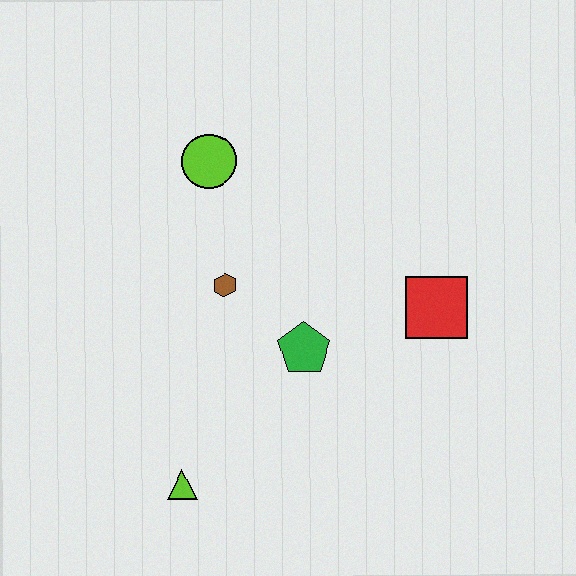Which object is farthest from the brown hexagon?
The red square is farthest from the brown hexagon.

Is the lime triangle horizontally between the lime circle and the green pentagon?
No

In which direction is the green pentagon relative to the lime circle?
The green pentagon is below the lime circle.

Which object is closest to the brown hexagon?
The green pentagon is closest to the brown hexagon.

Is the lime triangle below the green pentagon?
Yes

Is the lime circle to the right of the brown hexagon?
No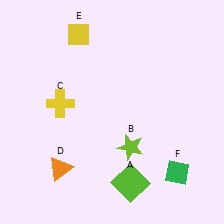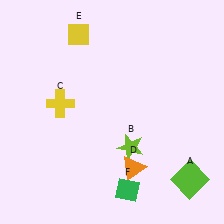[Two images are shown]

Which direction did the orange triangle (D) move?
The orange triangle (D) moved right.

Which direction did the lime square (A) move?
The lime square (A) moved right.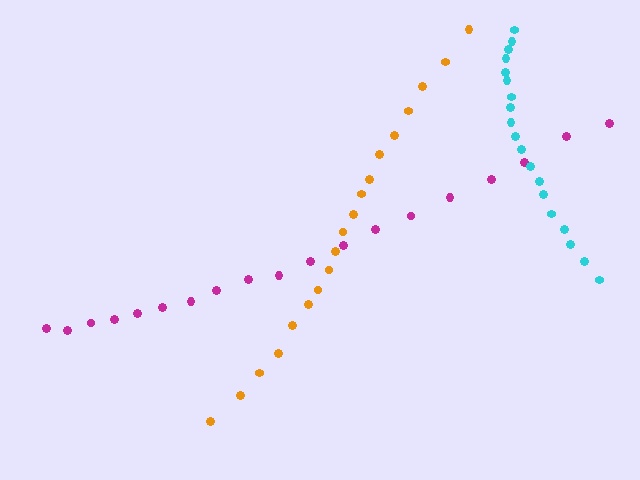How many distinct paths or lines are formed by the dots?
There are 3 distinct paths.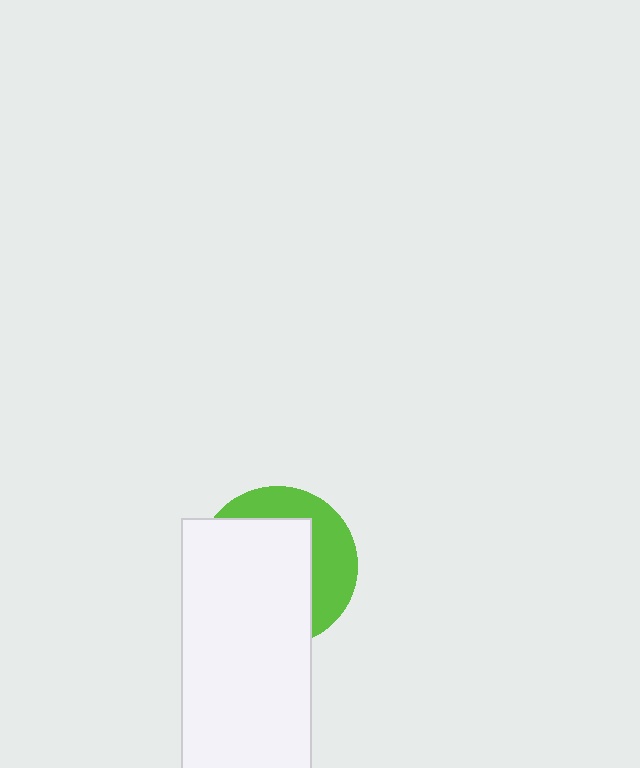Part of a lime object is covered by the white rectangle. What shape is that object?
It is a circle.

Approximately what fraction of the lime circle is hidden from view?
Roughly 64% of the lime circle is hidden behind the white rectangle.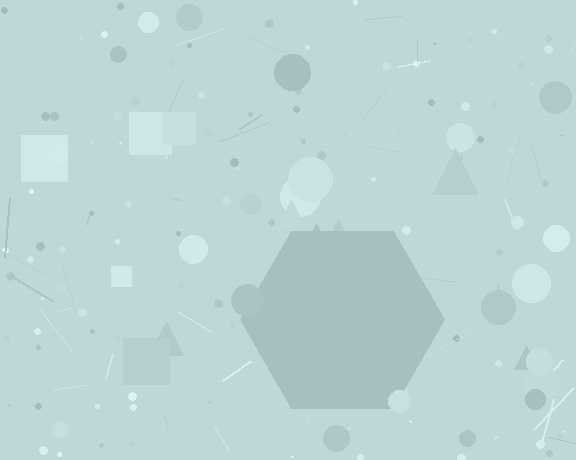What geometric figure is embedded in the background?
A hexagon is embedded in the background.